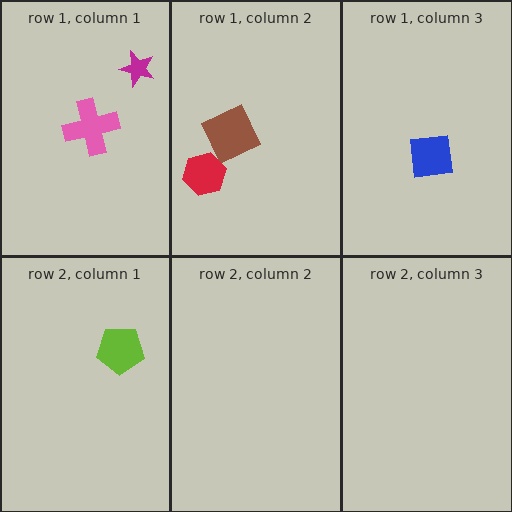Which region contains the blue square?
The row 1, column 3 region.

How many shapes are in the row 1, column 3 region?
1.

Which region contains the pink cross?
The row 1, column 1 region.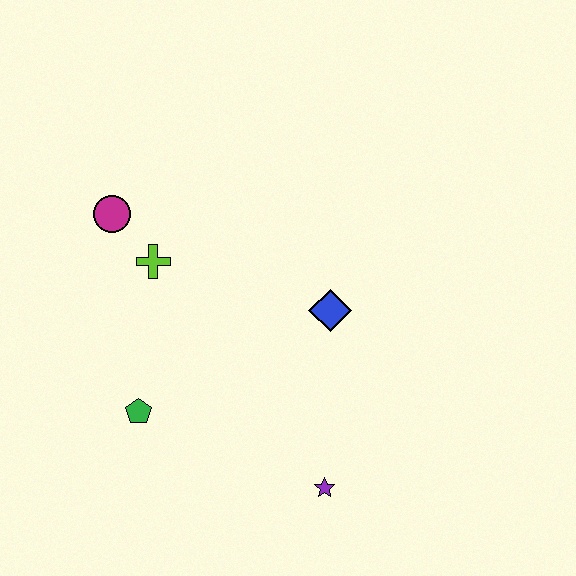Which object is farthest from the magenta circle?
The purple star is farthest from the magenta circle.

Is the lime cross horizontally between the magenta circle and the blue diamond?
Yes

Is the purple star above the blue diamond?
No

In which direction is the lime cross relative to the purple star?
The lime cross is above the purple star.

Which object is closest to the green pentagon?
The lime cross is closest to the green pentagon.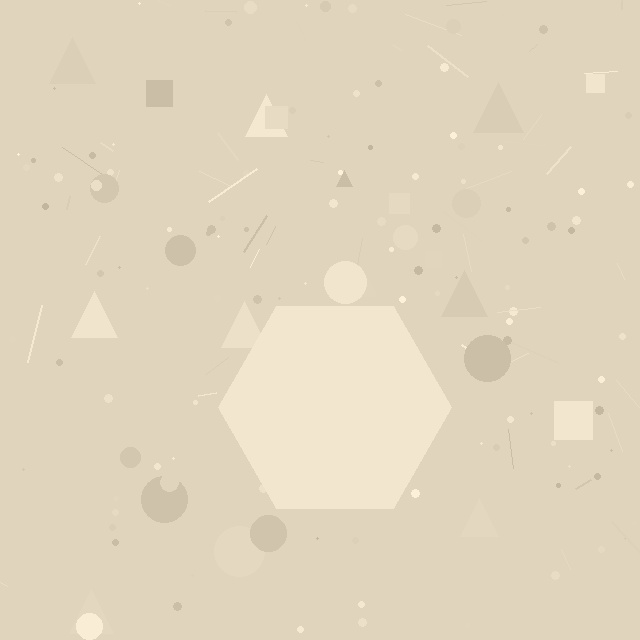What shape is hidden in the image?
A hexagon is hidden in the image.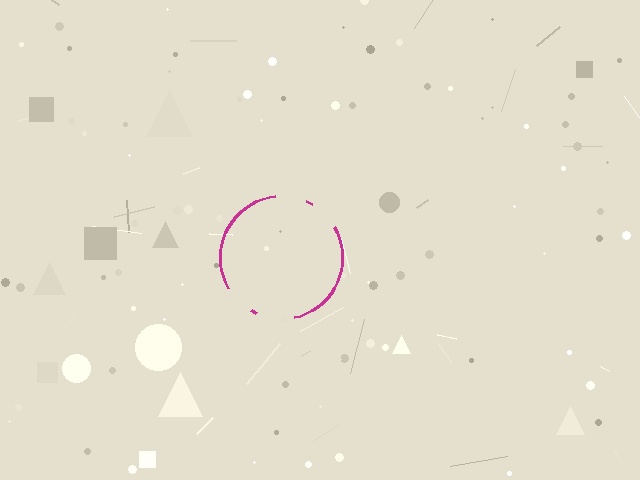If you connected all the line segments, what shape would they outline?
They would outline a circle.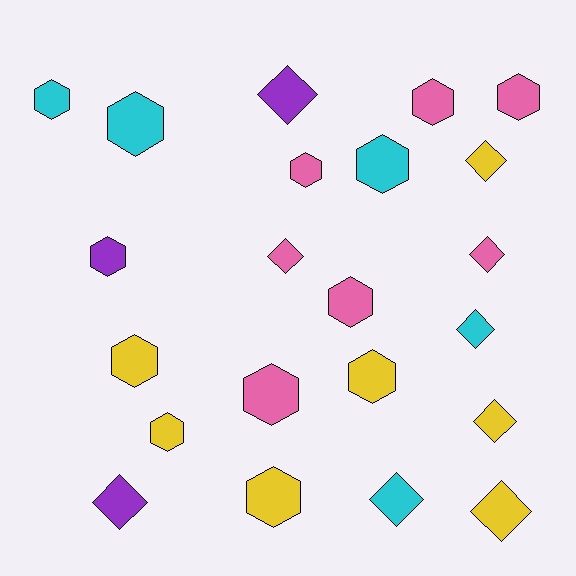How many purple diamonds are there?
There are 2 purple diamonds.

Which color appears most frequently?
Pink, with 7 objects.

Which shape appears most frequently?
Hexagon, with 13 objects.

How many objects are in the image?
There are 22 objects.